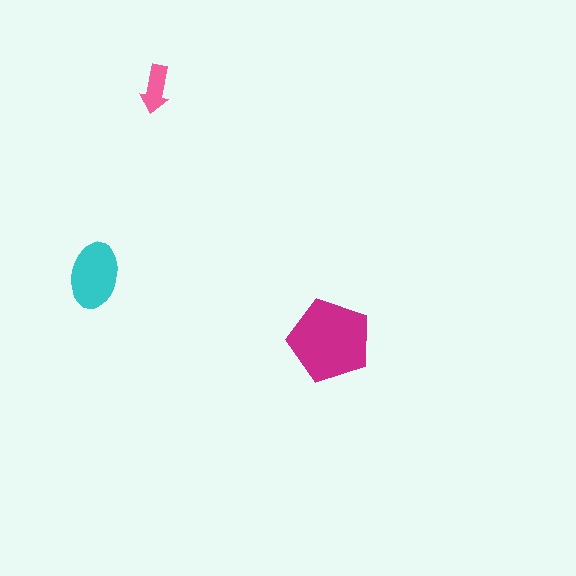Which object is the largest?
The magenta pentagon.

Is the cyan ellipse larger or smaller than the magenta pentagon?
Smaller.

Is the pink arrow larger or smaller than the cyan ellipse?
Smaller.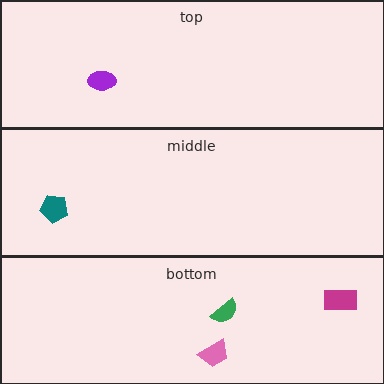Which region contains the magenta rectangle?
The bottom region.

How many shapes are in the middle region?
1.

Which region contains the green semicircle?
The bottom region.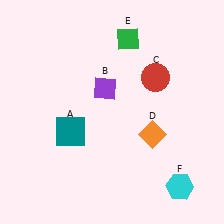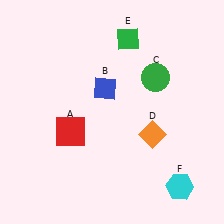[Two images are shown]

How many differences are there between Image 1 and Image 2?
There are 3 differences between the two images.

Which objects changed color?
A changed from teal to red. B changed from purple to blue. C changed from red to green.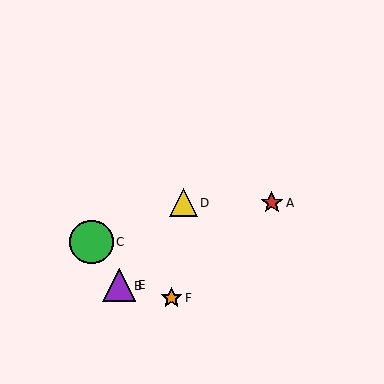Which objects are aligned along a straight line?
Objects B, D, E are aligned along a straight line.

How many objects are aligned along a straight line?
3 objects (B, D, E) are aligned along a straight line.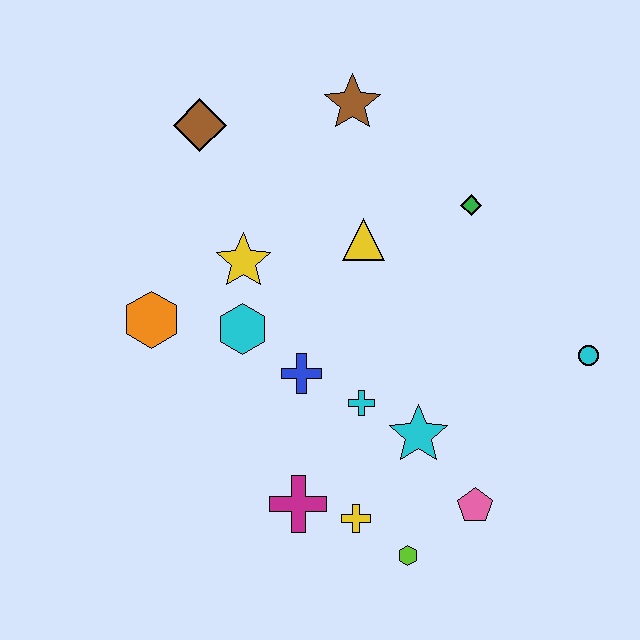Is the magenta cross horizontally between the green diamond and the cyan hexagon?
Yes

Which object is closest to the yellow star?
The cyan hexagon is closest to the yellow star.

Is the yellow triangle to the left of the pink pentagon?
Yes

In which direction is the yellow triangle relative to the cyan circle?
The yellow triangle is to the left of the cyan circle.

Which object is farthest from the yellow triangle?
The lime hexagon is farthest from the yellow triangle.